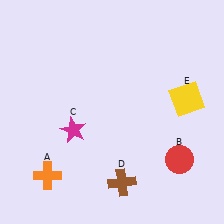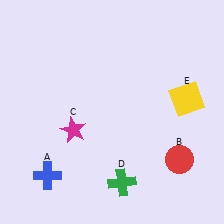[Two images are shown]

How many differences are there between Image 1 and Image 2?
There are 2 differences between the two images.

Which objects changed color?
A changed from orange to blue. D changed from brown to green.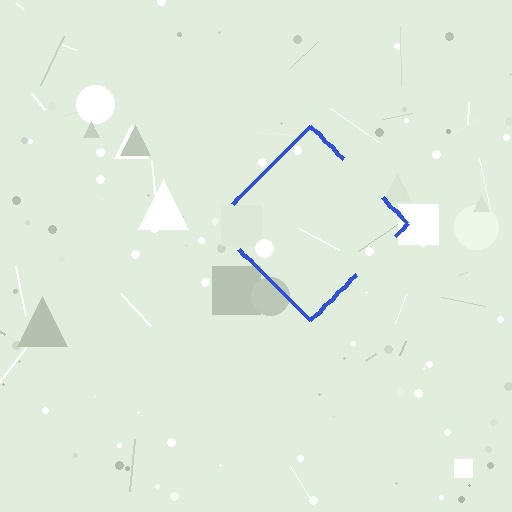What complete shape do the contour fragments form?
The contour fragments form a diamond.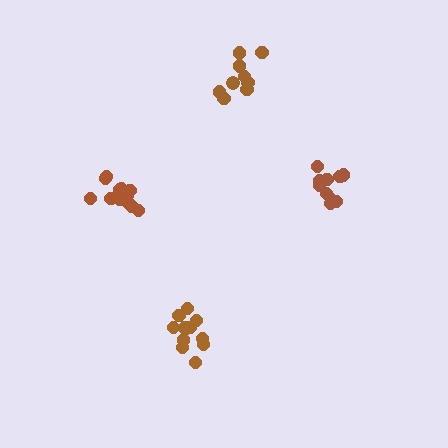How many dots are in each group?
Group 1: 10 dots, Group 2: 13 dots, Group 3: 12 dots, Group 4: 9 dots (44 total).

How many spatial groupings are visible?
There are 4 spatial groupings.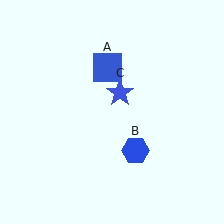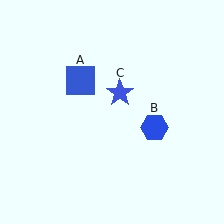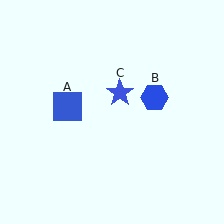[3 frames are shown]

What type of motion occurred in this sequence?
The blue square (object A), blue hexagon (object B) rotated counterclockwise around the center of the scene.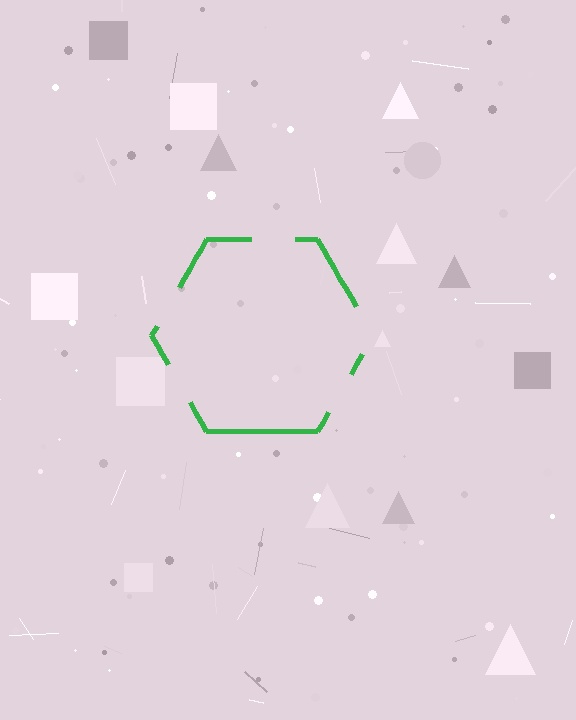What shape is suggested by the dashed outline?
The dashed outline suggests a hexagon.